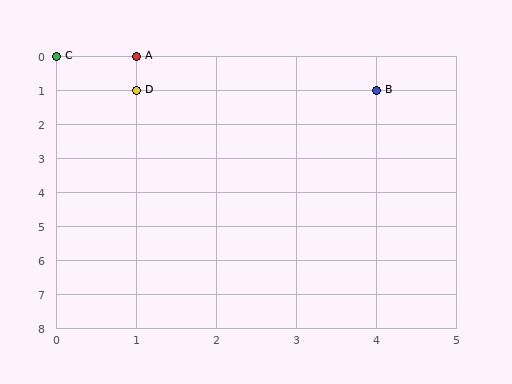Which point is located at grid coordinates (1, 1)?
Point D is at (1, 1).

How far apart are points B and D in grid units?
Points B and D are 3 columns apart.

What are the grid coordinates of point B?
Point B is at grid coordinates (4, 1).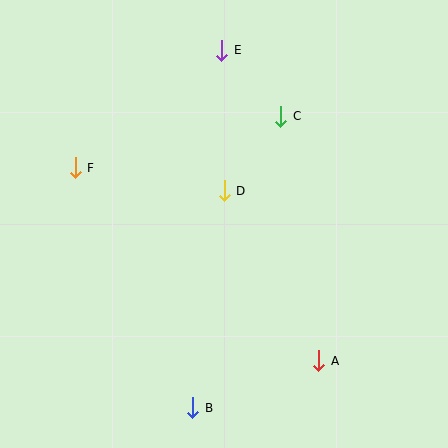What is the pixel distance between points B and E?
The distance between B and E is 359 pixels.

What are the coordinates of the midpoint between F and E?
The midpoint between F and E is at (149, 109).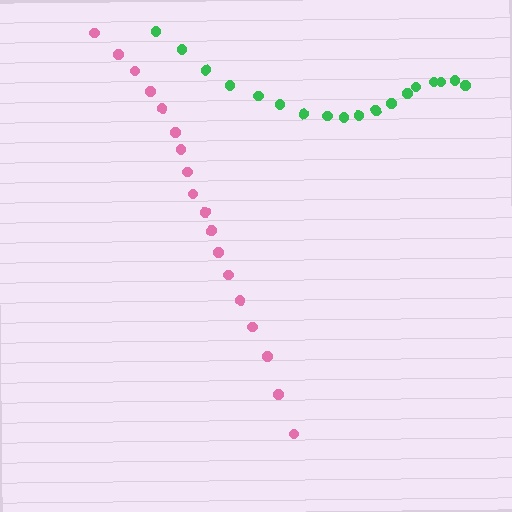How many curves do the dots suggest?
There are 2 distinct paths.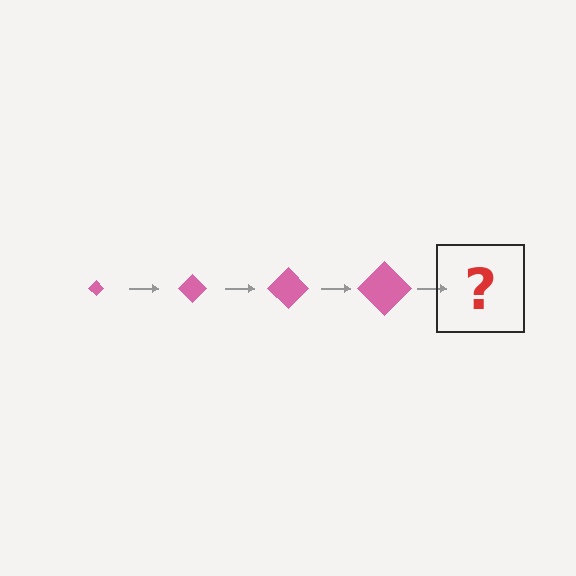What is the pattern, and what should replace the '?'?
The pattern is that the diamond gets progressively larger each step. The '?' should be a pink diamond, larger than the previous one.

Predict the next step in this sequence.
The next step is a pink diamond, larger than the previous one.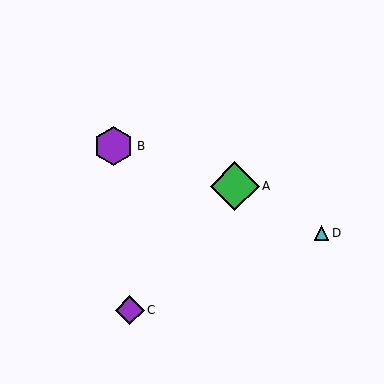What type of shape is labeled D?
Shape D is a cyan triangle.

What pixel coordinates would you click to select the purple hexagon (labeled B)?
Click at (114, 146) to select the purple hexagon B.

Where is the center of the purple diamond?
The center of the purple diamond is at (130, 310).